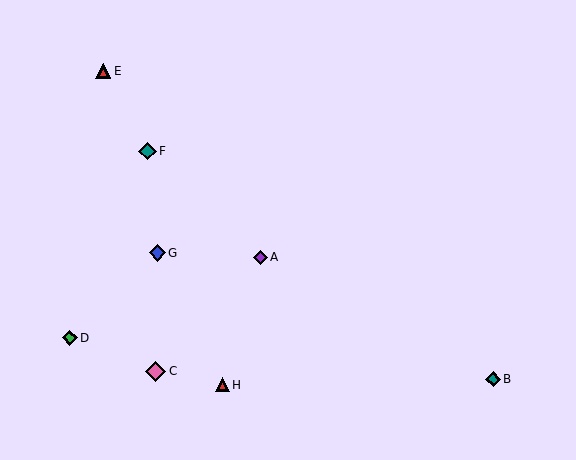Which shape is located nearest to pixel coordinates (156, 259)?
The blue diamond (labeled G) at (157, 253) is nearest to that location.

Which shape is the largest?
The pink diamond (labeled C) is the largest.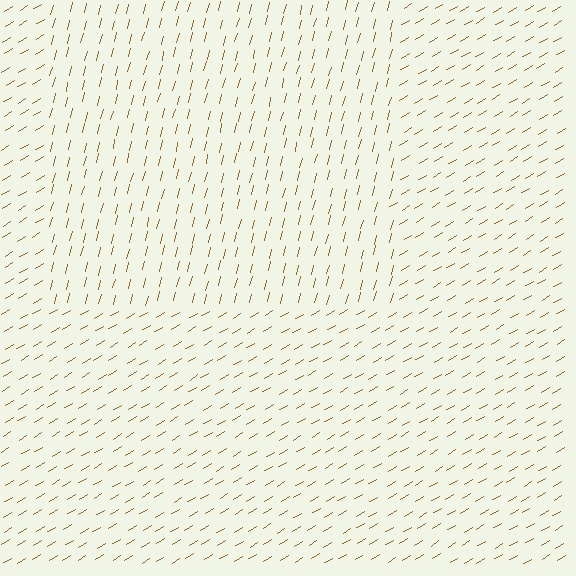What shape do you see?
I see a rectangle.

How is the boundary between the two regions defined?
The boundary is defined purely by a change in line orientation (approximately 45 degrees difference). All lines are the same color and thickness.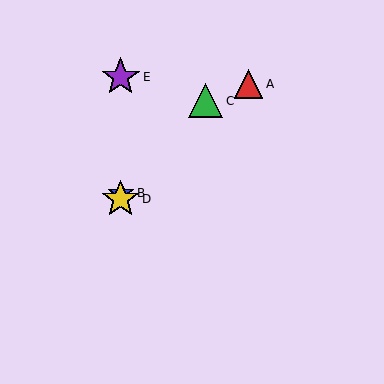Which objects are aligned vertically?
Objects B, D, E are aligned vertically.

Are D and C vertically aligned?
No, D is at x≈121 and C is at x≈205.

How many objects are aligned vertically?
3 objects (B, D, E) are aligned vertically.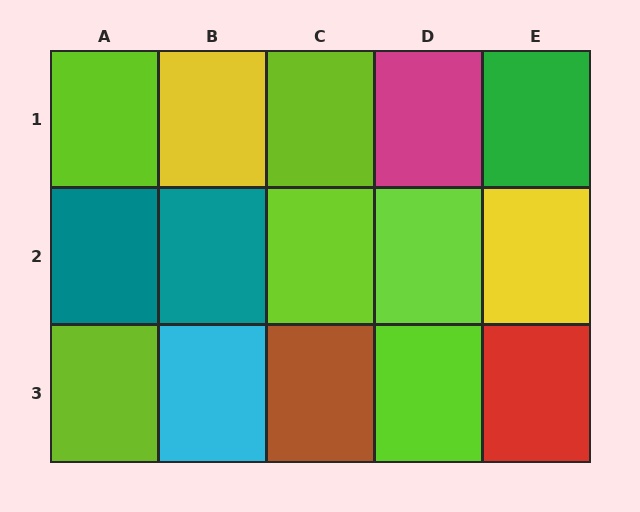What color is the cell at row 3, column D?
Lime.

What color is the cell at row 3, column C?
Brown.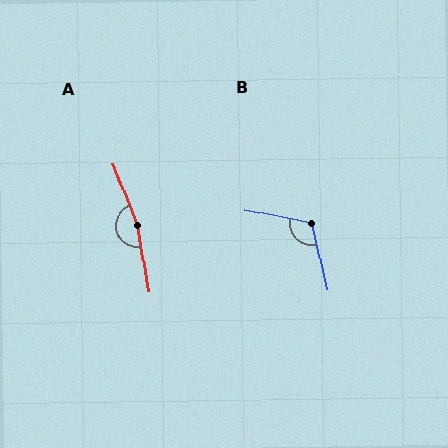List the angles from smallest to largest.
B (114°), A (169°).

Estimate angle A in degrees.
Approximately 169 degrees.